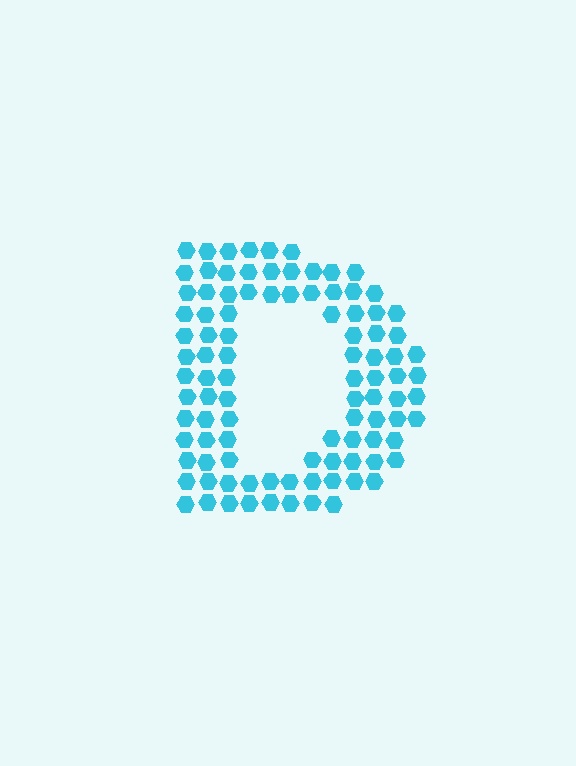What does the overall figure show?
The overall figure shows the letter D.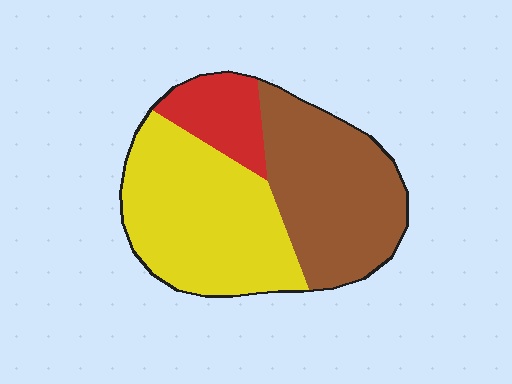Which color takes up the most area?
Yellow, at roughly 45%.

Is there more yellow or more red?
Yellow.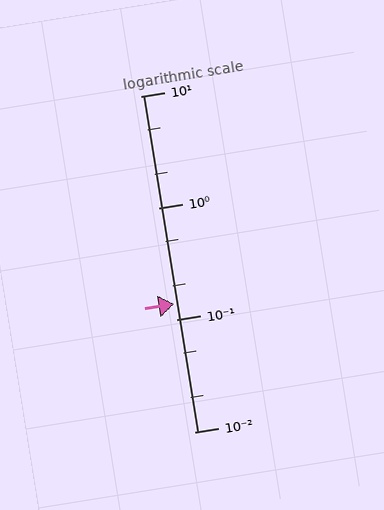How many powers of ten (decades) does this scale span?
The scale spans 3 decades, from 0.01 to 10.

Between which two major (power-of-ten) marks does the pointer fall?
The pointer is between 0.1 and 1.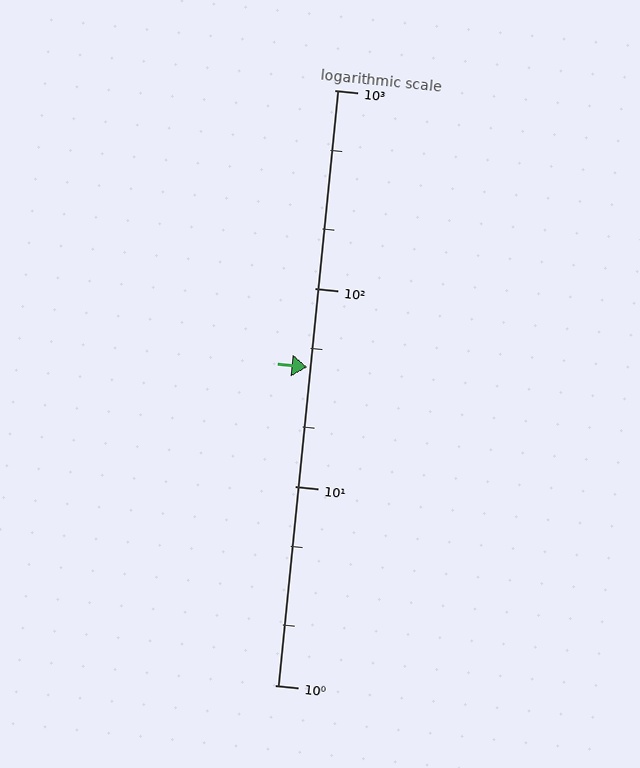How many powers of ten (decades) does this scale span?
The scale spans 3 decades, from 1 to 1000.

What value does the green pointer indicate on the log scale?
The pointer indicates approximately 40.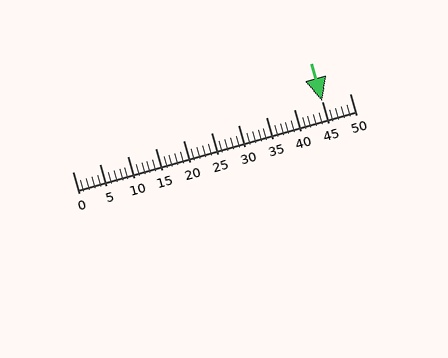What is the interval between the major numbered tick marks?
The major tick marks are spaced 5 units apart.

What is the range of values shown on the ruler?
The ruler shows values from 0 to 50.